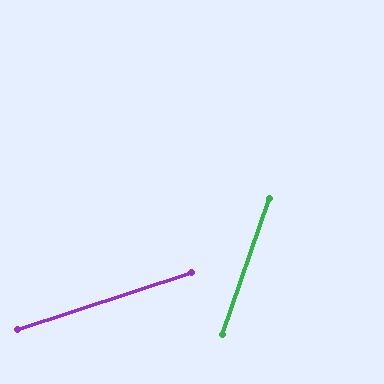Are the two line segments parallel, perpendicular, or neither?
Neither parallel nor perpendicular — they differ by about 53°.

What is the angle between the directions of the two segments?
Approximately 53 degrees.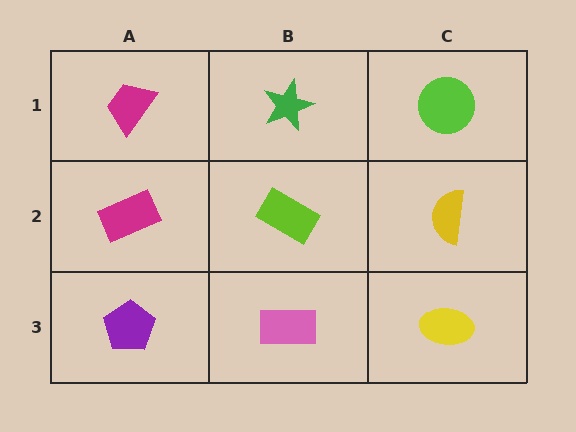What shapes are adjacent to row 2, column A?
A magenta trapezoid (row 1, column A), a purple pentagon (row 3, column A), a lime rectangle (row 2, column B).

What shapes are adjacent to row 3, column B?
A lime rectangle (row 2, column B), a purple pentagon (row 3, column A), a yellow ellipse (row 3, column C).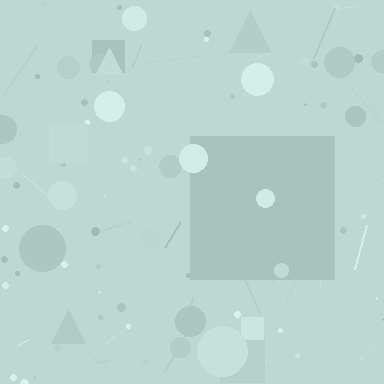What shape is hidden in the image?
A square is hidden in the image.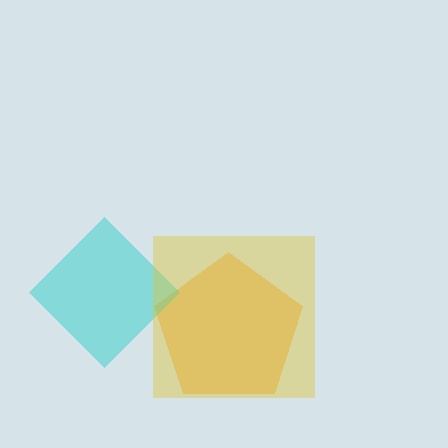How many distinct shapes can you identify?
There are 3 distinct shapes: an orange pentagon, a cyan diamond, a yellow square.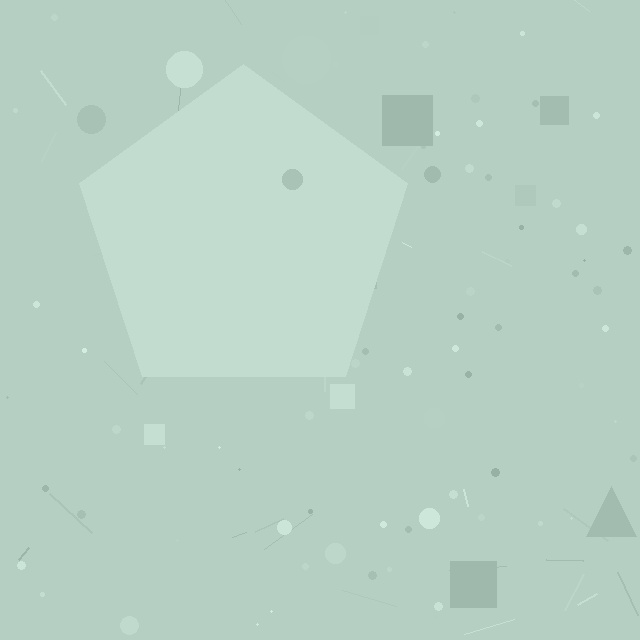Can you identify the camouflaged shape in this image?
The camouflaged shape is a pentagon.